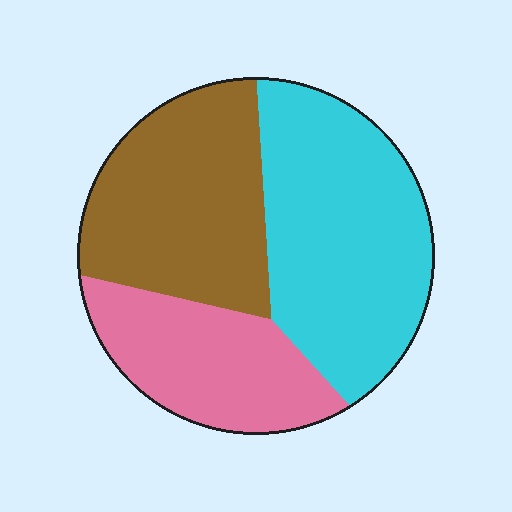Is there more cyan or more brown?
Cyan.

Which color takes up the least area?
Pink, at roughly 25%.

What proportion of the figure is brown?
Brown takes up about one third (1/3) of the figure.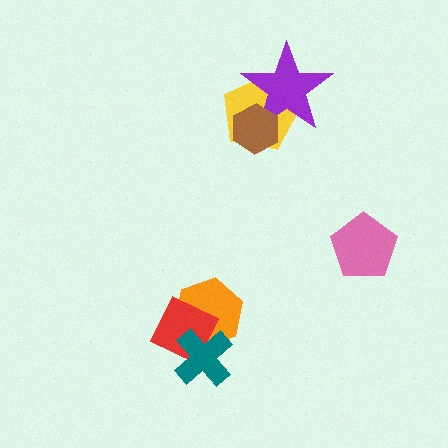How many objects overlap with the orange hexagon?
2 objects overlap with the orange hexagon.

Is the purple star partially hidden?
Yes, it is partially covered by another shape.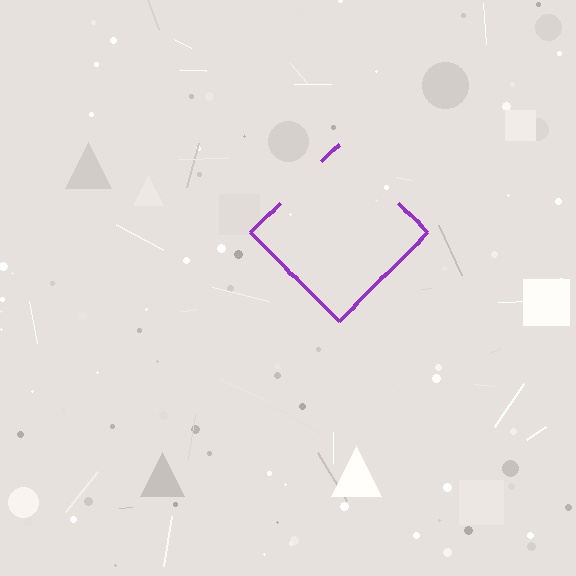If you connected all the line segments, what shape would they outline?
They would outline a diamond.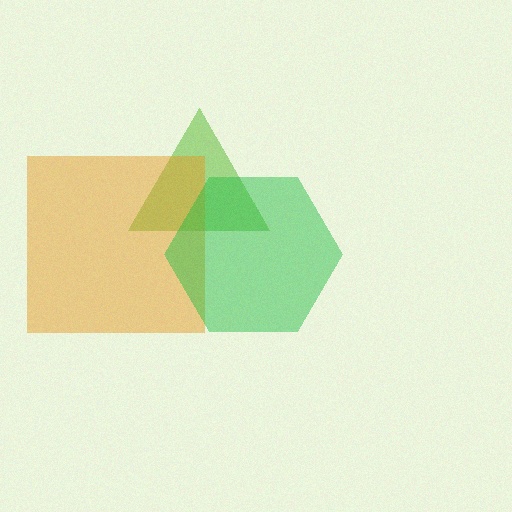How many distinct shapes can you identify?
There are 3 distinct shapes: a lime triangle, an orange square, a green hexagon.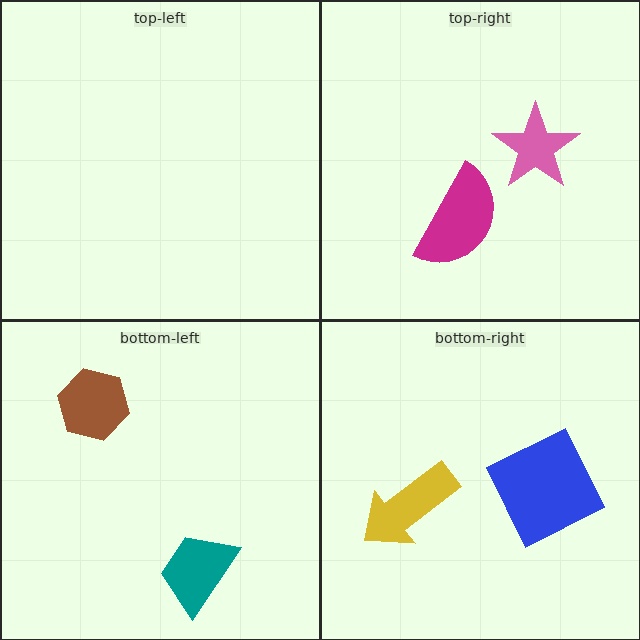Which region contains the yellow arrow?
The bottom-right region.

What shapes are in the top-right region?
The pink star, the magenta semicircle.